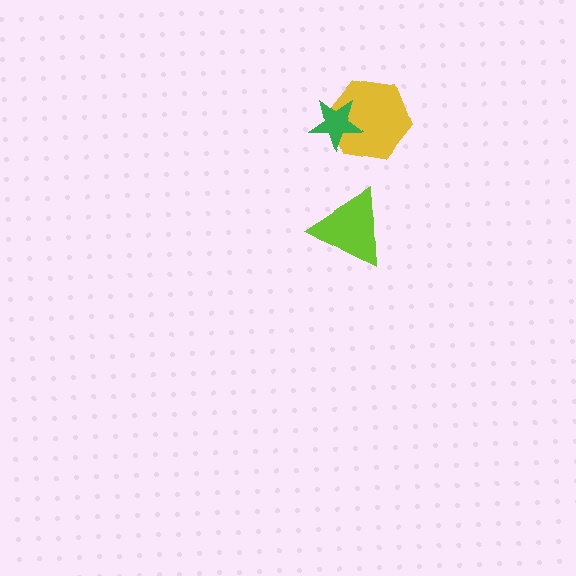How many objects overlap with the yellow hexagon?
1 object overlaps with the yellow hexagon.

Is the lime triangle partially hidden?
No, no other shape covers it.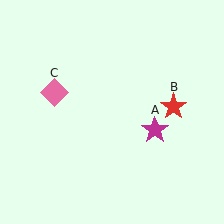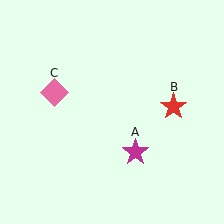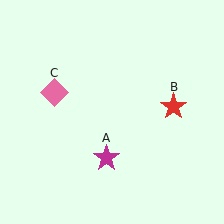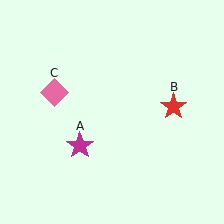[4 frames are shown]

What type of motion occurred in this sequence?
The magenta star (object A) rotated clockwise around the center of the scene.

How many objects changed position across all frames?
1 object changed position: magenta star (object A).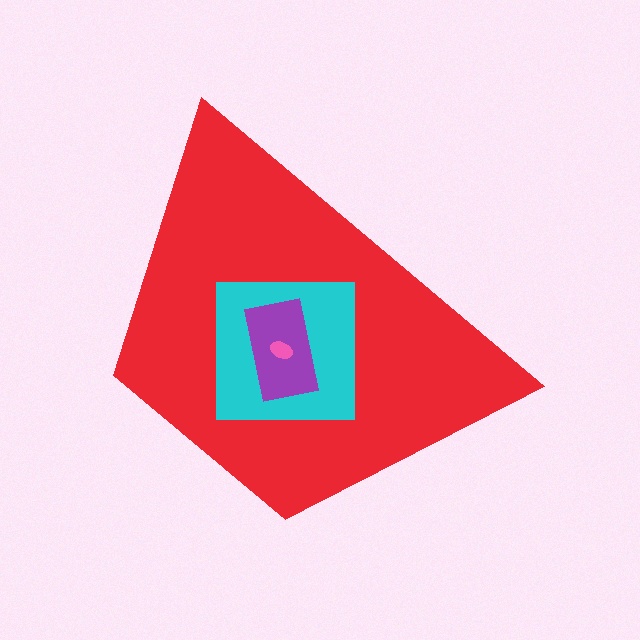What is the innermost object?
The pink ellipse.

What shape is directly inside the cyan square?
The purple rectangle.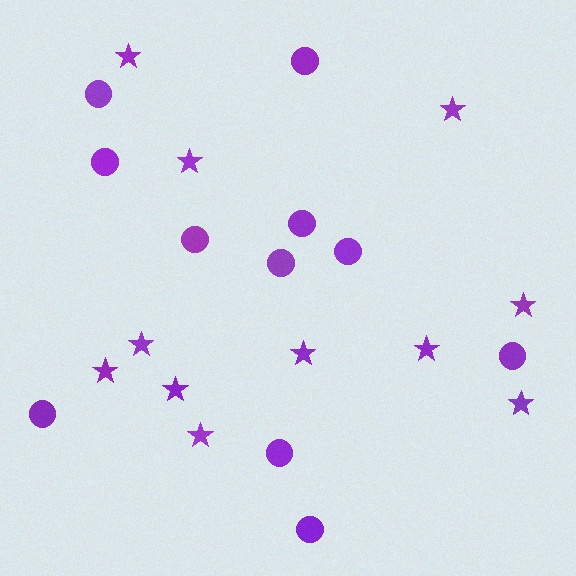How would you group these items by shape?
There are 2 groups: one group of stars (11) and one group of circles (11).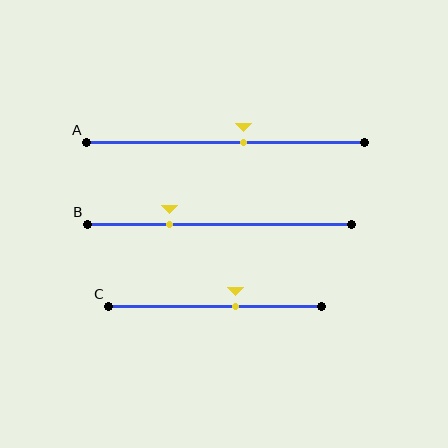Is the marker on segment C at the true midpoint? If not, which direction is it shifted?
No, the marker on segment C is shifted to the right by about 10% of the segment length.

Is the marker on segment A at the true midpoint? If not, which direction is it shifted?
No, the marker on segment A is shifted to the right by about 6% of the segment length.